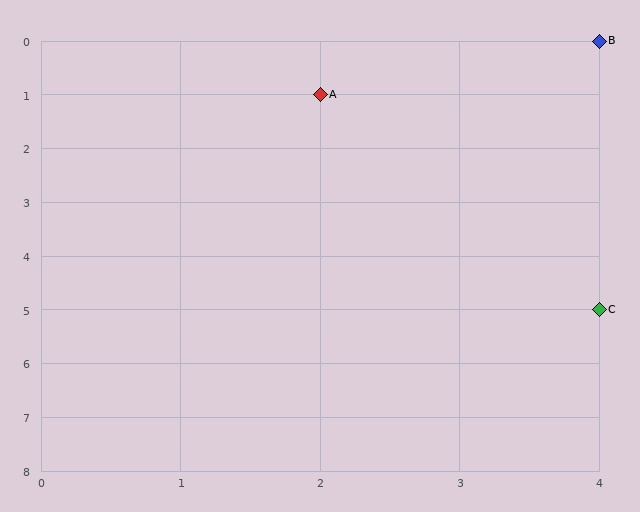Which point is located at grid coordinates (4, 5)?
Point C is at (4, 5).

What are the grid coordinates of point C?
Point C is at grid coordinates (4, 5).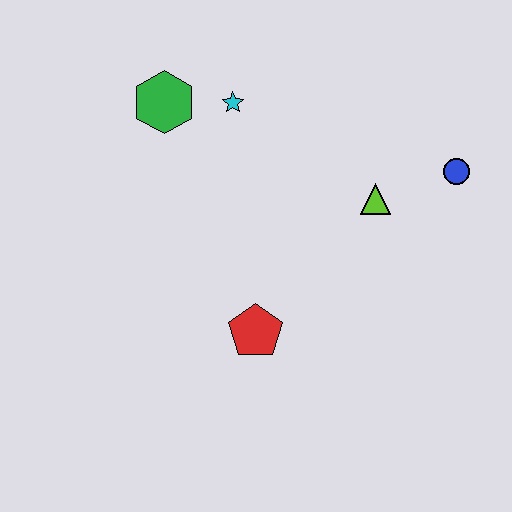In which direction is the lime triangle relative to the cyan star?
The lime triangle is to the right of the cyan star.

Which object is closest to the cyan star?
The green hexagon is closest to the cyan star.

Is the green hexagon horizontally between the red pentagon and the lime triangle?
No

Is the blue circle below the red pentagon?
No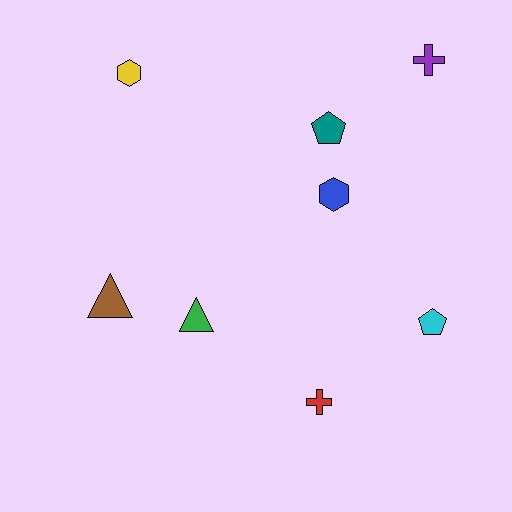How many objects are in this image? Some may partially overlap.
There are 8 objects.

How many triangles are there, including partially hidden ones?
There are 2 triangles.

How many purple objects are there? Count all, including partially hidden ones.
There is 1 purple object.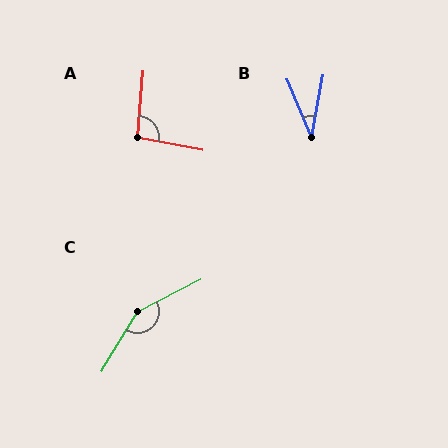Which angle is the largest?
C, at approximately 148 degrees.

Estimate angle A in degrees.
Approximately 97 degrees.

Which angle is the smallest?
B, at approximately 33 degrees.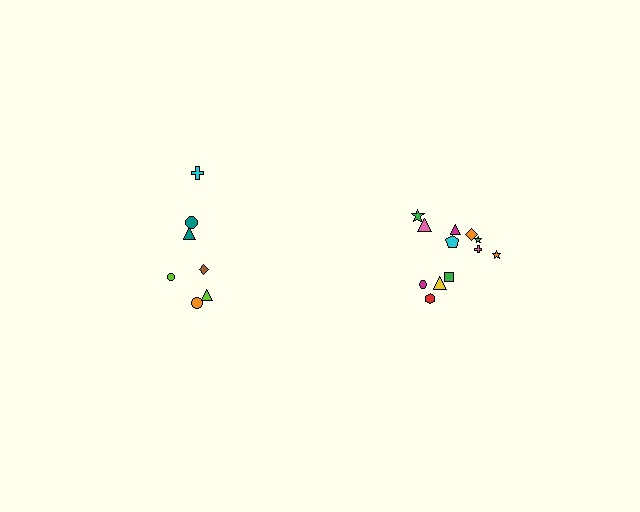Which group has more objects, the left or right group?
The right group.